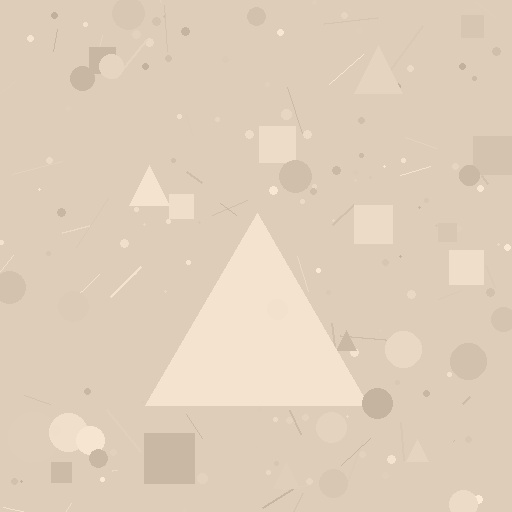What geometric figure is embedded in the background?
A triangle is embedded in the background.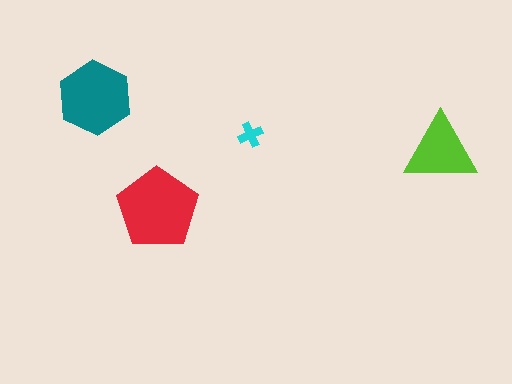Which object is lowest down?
The red pentagon is bottommost.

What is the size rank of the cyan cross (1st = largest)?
4th.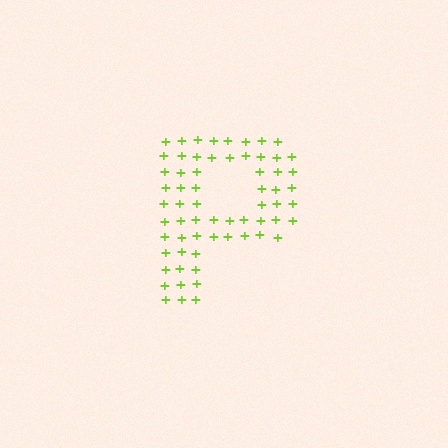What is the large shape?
The large shape is the letter P.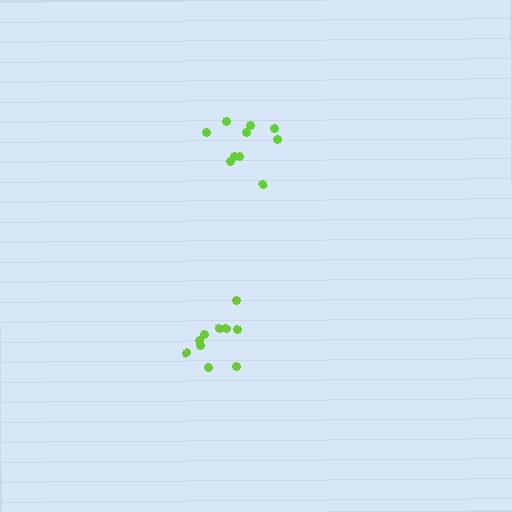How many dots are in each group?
Group 1: 10 dots, Group 2: 10 dots (20 total).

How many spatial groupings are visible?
There are 2 spatial groupings.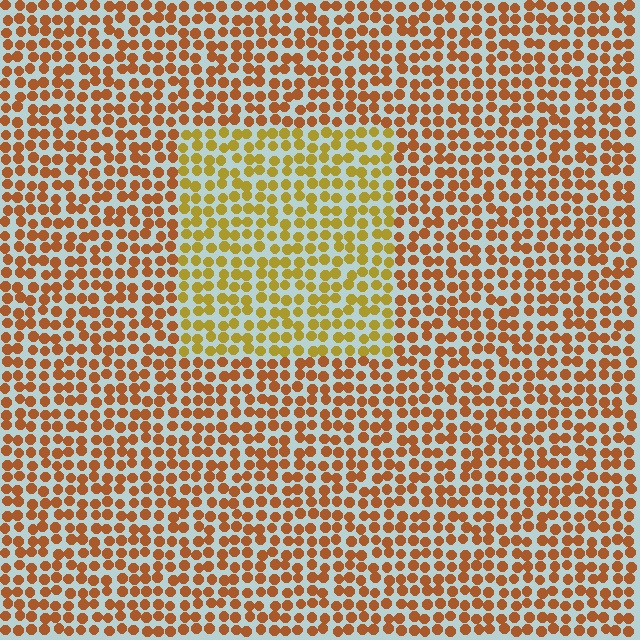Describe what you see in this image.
The image is filled with small brown elements in a uniform arrangement. A rectangle-shaped region is visible where the elements are tinted to a slightly different hue, forming a subtle color boundary.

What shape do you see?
I see a rectangle.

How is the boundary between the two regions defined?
The boundary is defined purely by a slight shift in hue (about 31 degrees). Spacing, size, and orientation are identical on both sides.